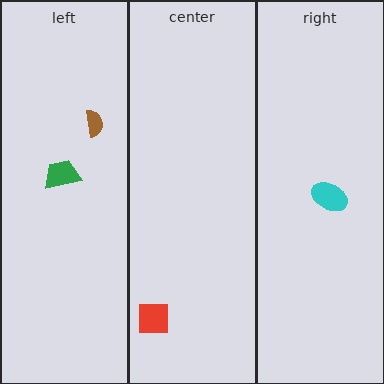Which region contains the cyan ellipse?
The right region.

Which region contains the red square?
The center region.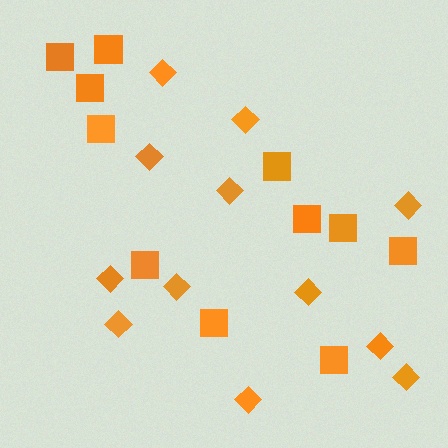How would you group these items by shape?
There are 2 groups: one group of diamonds (12) and one group of squares (11).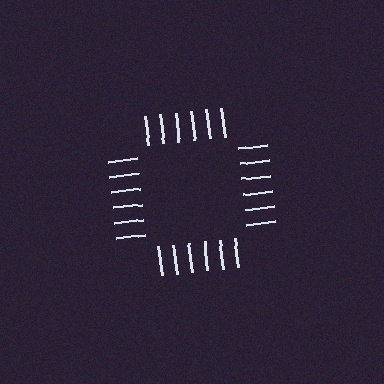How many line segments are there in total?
24 — 6 along each of the 4 edges.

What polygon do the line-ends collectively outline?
An illusory square — the line segments terminate on its edges but no continuous stroke is drawn.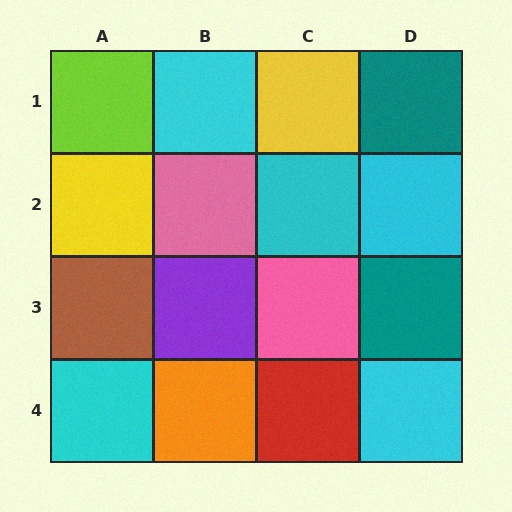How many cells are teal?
2 cells are teal.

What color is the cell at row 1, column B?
Cyan.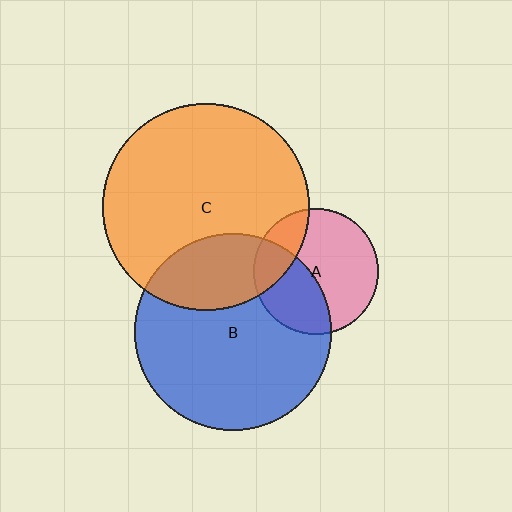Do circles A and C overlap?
Yes.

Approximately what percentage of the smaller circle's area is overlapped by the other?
Approximately 20%.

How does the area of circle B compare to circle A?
Approximately 2.5 times.